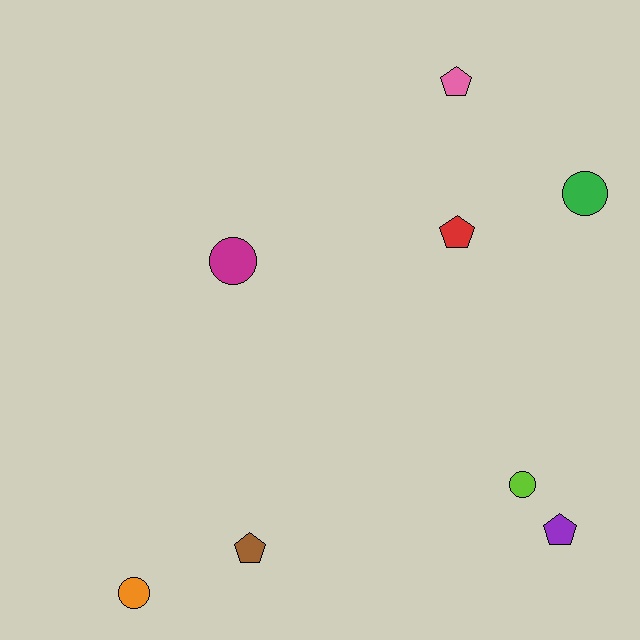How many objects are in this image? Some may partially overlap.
There are 8 objects.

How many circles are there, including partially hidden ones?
There are 4 circles.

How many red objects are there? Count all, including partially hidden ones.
There is 1 red object.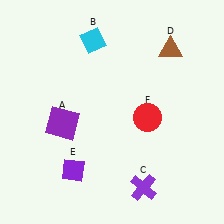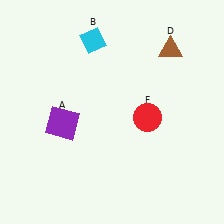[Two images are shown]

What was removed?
The purple cross (C), the purple diamond (E) were removed in Image 2.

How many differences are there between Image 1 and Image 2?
There are 2 differences between the two images.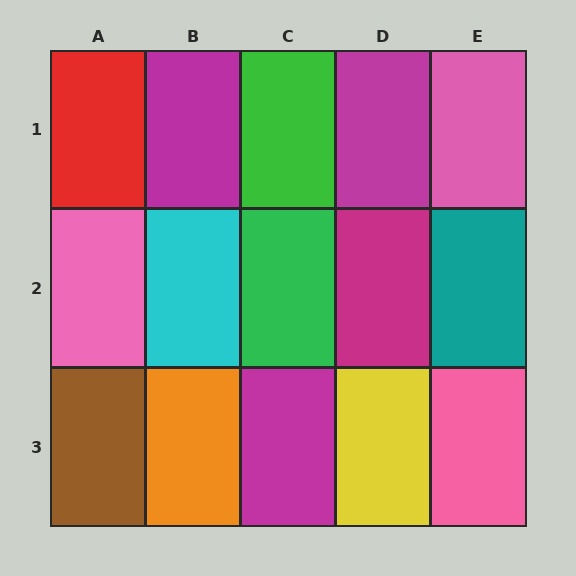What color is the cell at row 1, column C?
Green.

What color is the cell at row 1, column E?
Pink.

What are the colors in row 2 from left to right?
Pink, cyan, green, magenta, teal.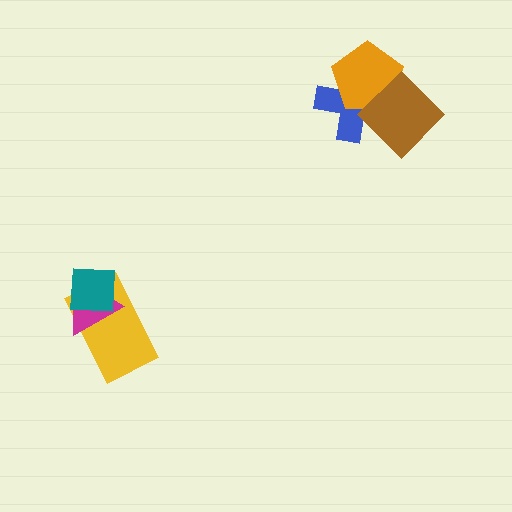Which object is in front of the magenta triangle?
The teal square is in front of the magenta triangle.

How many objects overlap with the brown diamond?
2 objects overlap with the brown diamond.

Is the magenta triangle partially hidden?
Yes, it is partially covered by another shape.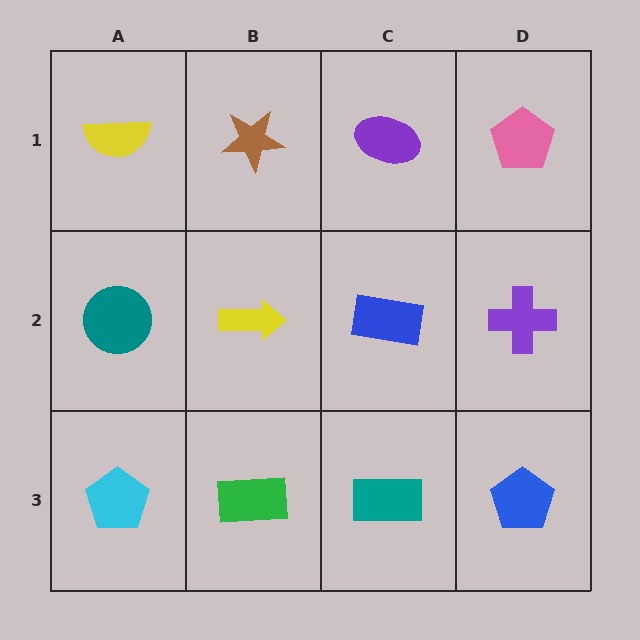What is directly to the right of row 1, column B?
A purple ellipse.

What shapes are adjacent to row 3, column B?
A yellow arrow (row 2, column B), a cyan pentagon (row 3, column A), a teal rectangle (row 3, column C).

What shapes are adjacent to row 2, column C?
A purple ellipse (row 1, column C), a teal rectangle (row 3, column C), a yellow arrow (row 2, column B), a purple cross (row 2, column D).